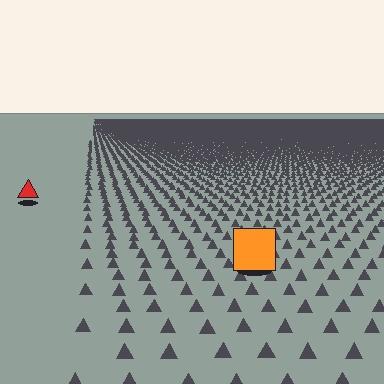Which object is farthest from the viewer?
The red triangle is farthest from the viewer. It appears smaller and the ground texture around it is denser.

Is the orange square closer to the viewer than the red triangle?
Yes. The orange square is closer — you can tell from the texture gradient: the ground texture is coarser near it.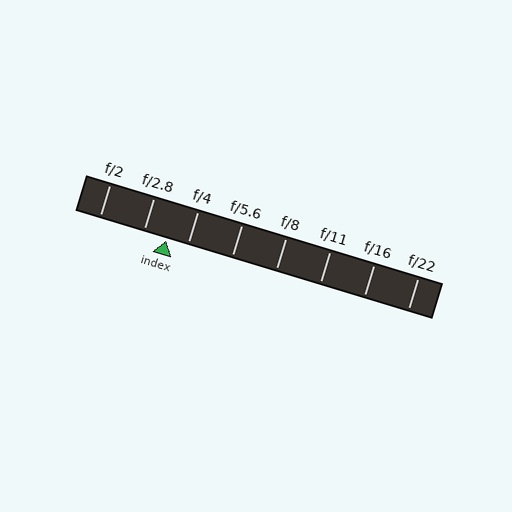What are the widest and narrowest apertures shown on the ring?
The widest aperture shown is f/2 and the narrowest is f/22.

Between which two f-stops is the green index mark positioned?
The index mark is between f/2.8 and f/4.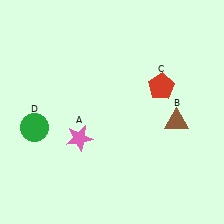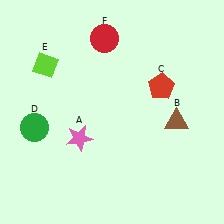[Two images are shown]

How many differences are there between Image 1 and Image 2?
There are 2 differences between the two images.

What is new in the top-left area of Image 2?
A lime diamond (E) was added in the top-left area of Image 2.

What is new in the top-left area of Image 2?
A red circle (F) was added in the top-left area of Image 2.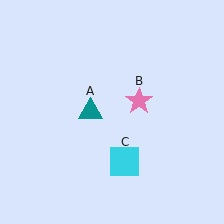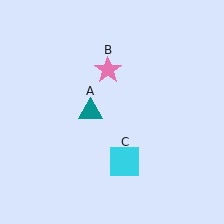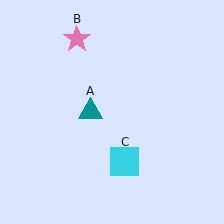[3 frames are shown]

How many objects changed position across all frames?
1 object changed position: pink star (object B).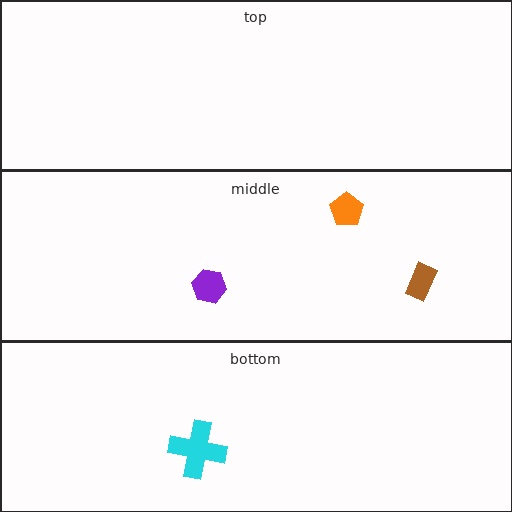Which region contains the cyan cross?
The bottom region.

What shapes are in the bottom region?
The cyan cross.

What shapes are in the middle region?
The purple hexagon, the brown rectangle, the orange pentagon.